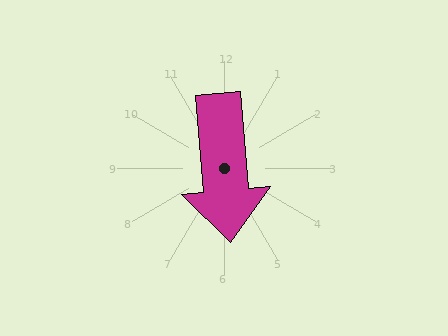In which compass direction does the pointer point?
South.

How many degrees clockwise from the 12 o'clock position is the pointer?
Approximately 175 degrees.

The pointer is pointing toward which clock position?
Roughly 6 o'clock.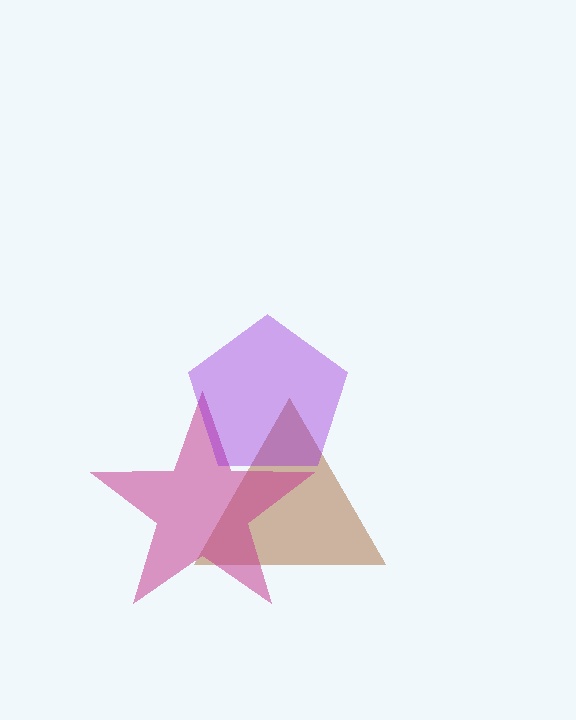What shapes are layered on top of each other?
The layered shapes are: a brown triangle, a magenta star, a purple pentagon.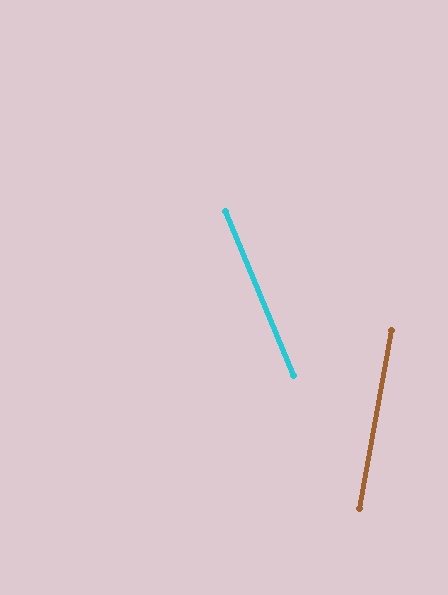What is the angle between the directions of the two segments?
Approximately 33 degrees.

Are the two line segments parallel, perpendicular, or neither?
Neither parallel nor perpendicular — they differ by about 33°.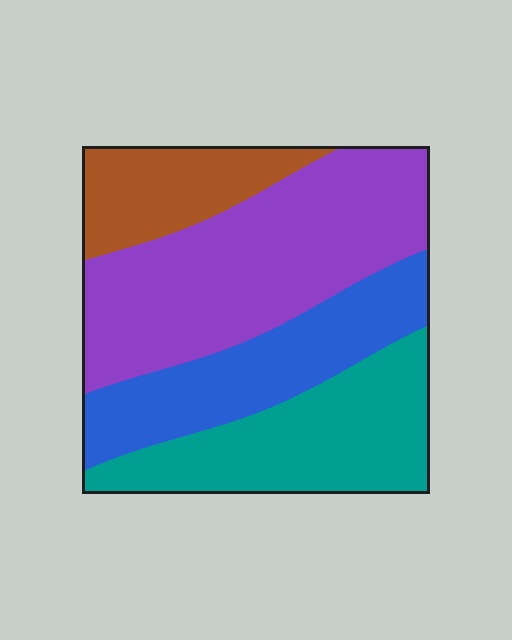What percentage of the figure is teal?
Teal covers roughly 25% of the figure.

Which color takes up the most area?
Purple, at roughly 40%.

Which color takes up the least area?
Brown, at roughly 15%.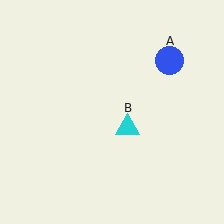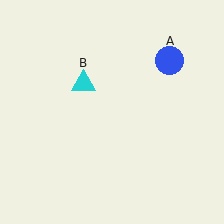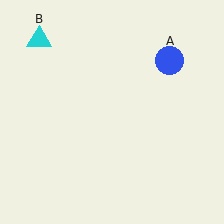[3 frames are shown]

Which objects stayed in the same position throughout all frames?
Blue circle (object A) remained stationary.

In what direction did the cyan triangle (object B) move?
The cyan triangle (object B) moved up and to the left.